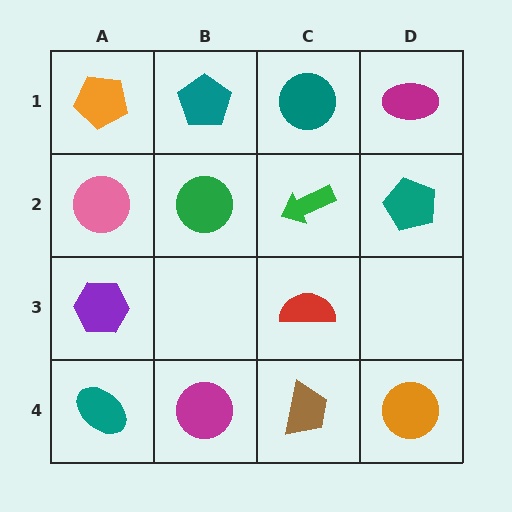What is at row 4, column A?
A teal ellipse.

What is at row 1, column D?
A magenta ellipse.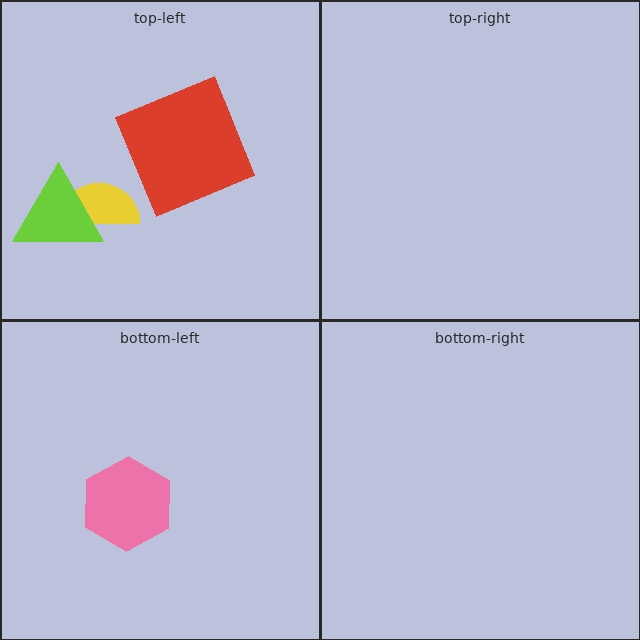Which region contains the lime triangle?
The top-left region.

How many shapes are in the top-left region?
3.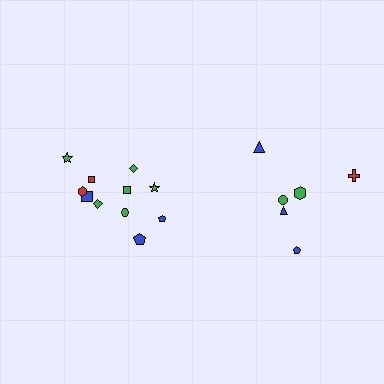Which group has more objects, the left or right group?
The left group.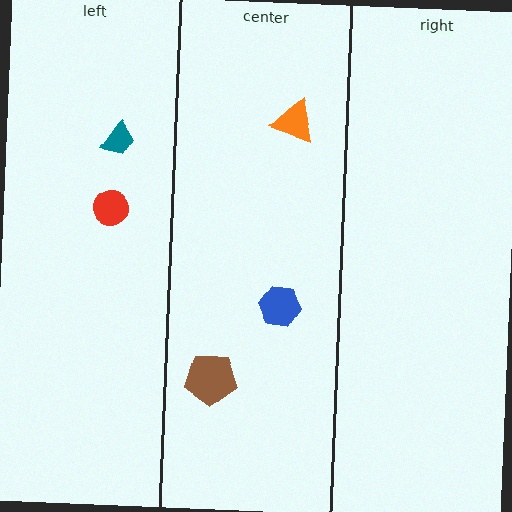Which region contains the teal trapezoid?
The left region.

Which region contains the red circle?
The left region.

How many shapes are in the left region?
2.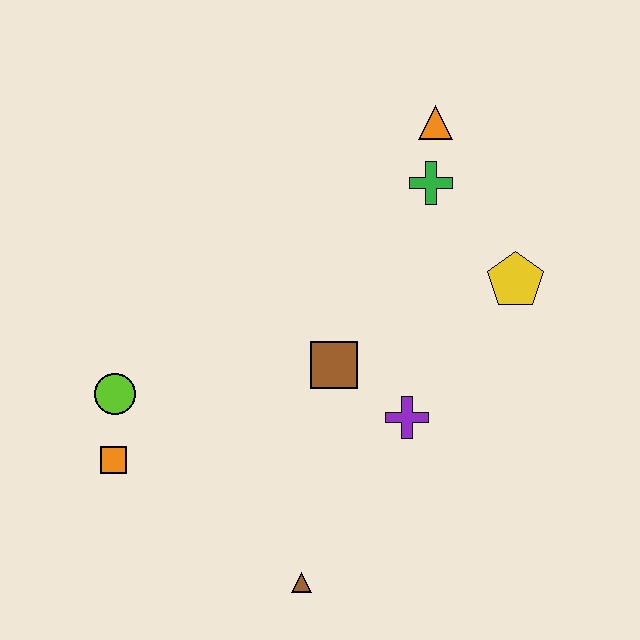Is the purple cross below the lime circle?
Yes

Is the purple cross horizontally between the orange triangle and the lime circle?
Yes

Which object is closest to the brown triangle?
The purple cross is closest to the brown triangle.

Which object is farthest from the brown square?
The orange triangle is farthest from the brown square.